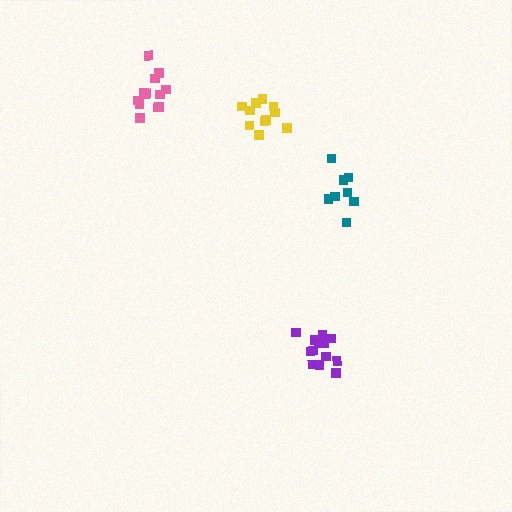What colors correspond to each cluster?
The clusters are colored: teal, yellow, pink, purple.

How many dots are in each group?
Group 1: 8 dots, Group 2: 11 dots, Group 3: 13 dots, Group 4: 13 dots (45 total).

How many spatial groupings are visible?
There are 4 spatial groupings.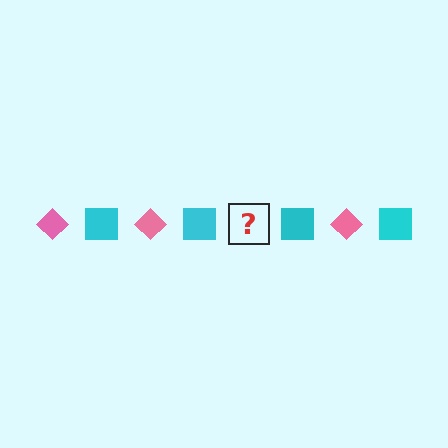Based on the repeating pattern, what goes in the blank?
The blank should be a pink diamond.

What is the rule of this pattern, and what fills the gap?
The rule is that the pattern alternates between pink diamond and cyan square. The gap should be filled with a pink diamond.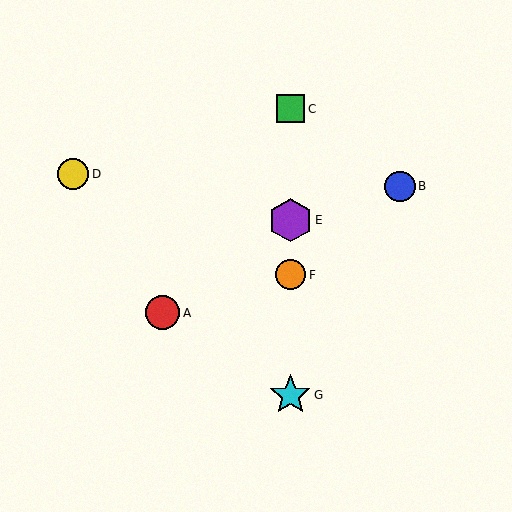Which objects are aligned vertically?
Objects C, E, F, G are aligned vertically.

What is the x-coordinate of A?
Object A is at x≈162.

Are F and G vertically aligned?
Yes, both are at x≈290.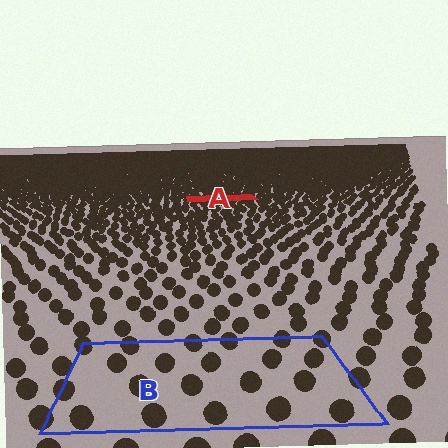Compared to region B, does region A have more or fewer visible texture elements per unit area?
Region A has more texture elements per unit area — they are packed more densely because it is farther away.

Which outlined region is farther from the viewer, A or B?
Region A is farther from the viewer — the texture elements inside it appear smaller and more densely packed.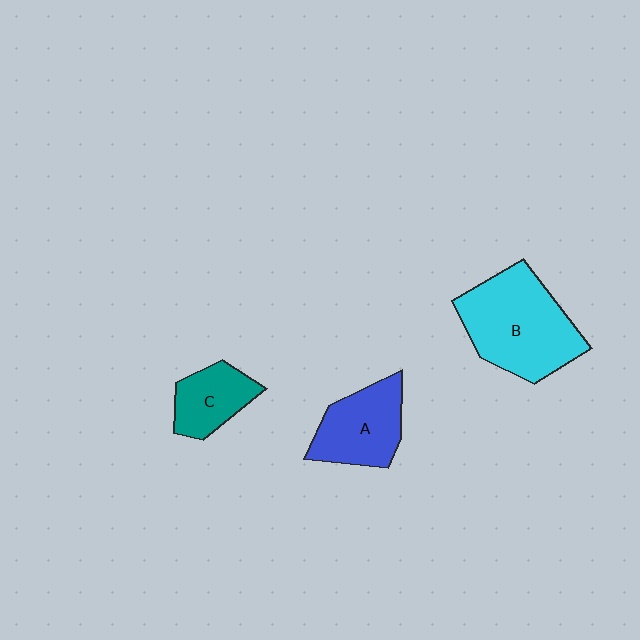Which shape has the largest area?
Shape B (cyan).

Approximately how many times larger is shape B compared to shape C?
Approximately 2.2 times.